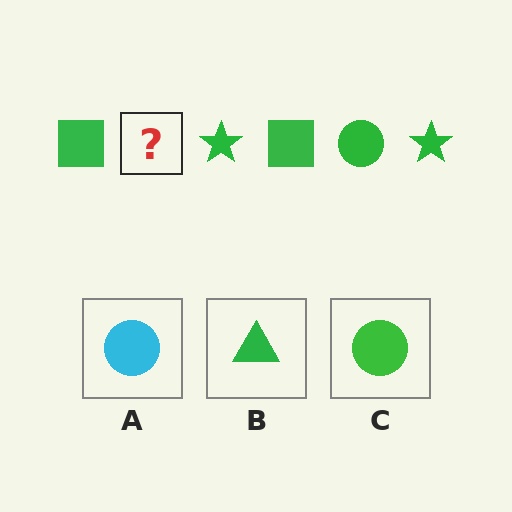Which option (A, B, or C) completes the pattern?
C.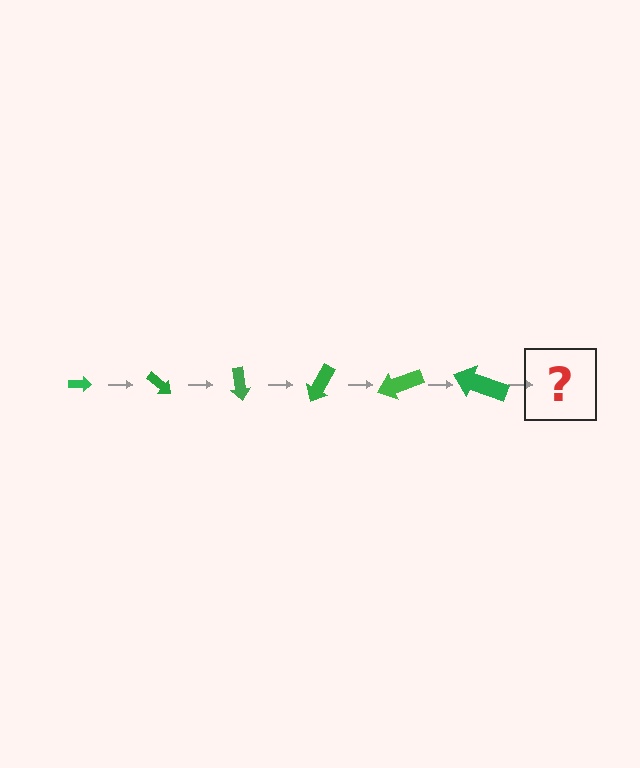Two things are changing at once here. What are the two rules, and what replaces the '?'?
The two rules are that the arrow grows larger each step and it rotates 40 degrees each step. The '?' should be an arrow, larger than the previous one and rotated 240 degrees from the start.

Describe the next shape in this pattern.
It should be an arrow, larger than the previous one and rotated 240 degrees from the start.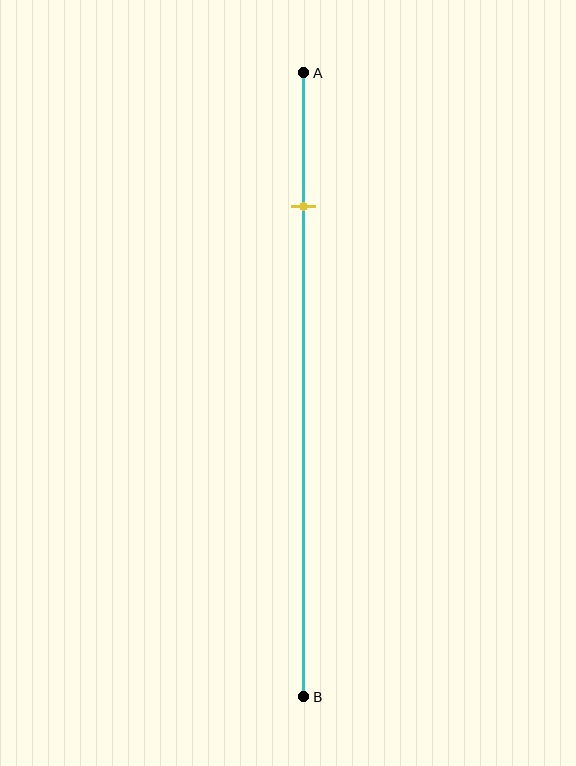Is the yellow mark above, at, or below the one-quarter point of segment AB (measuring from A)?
The yellow mark is above the one-quarter point of segment AB.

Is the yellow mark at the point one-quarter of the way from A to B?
No, the mark is at about 20% from A, not at the 25% one-quarter point.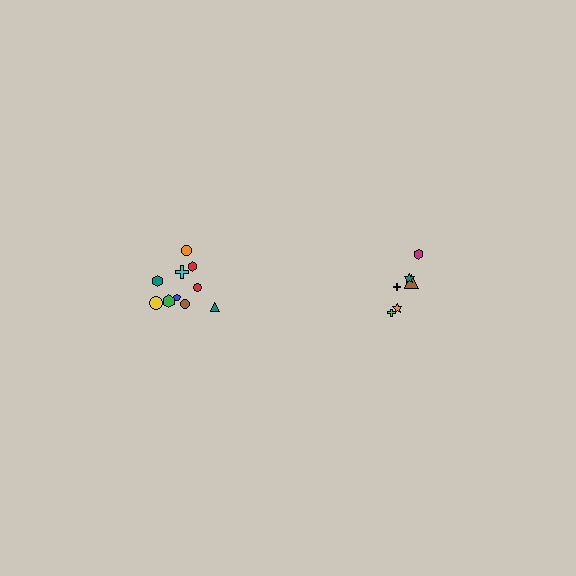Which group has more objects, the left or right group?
The left group.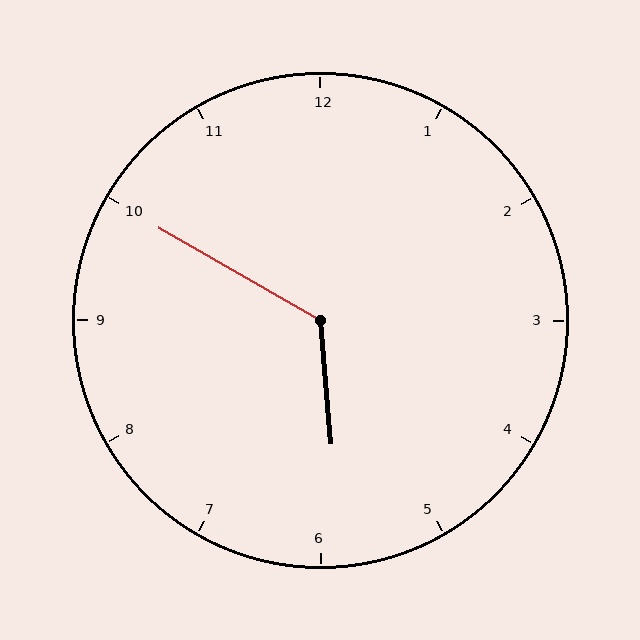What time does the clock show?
5:50.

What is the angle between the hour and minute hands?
Approximately 125 degrees.